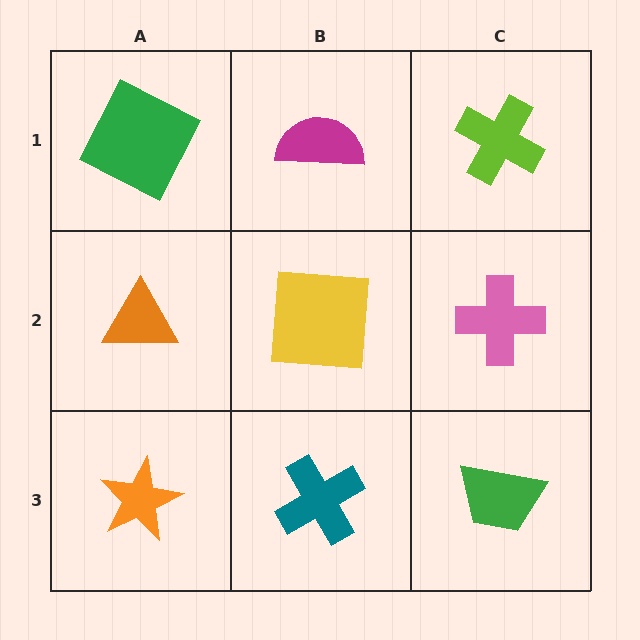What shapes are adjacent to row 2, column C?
A lime cross (row 1, column C), a green trapezoid (row 3, column C), a yellow square (row 2, column B).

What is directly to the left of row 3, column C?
A teal cross.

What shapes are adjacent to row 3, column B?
A yellow square (row 2, column B), an orange star (row 3, column A), a green trapezoid (row 3, column C).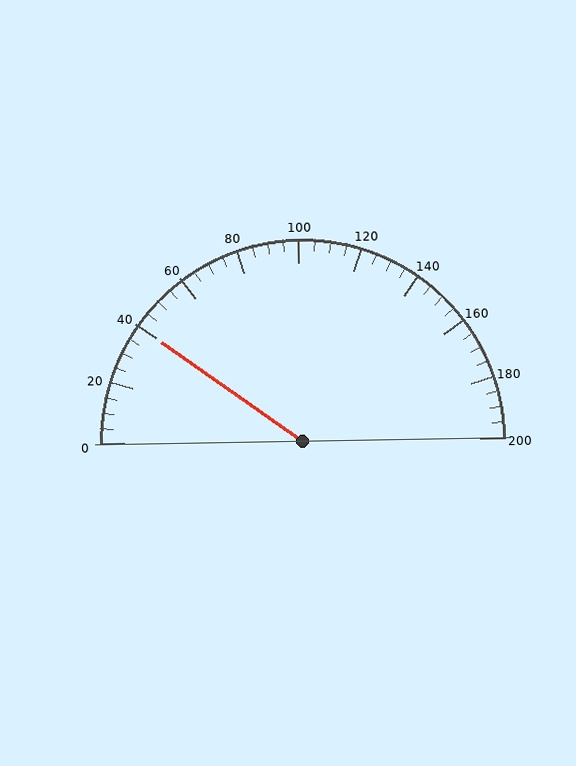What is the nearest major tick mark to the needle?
The nearest major tick mark is 40.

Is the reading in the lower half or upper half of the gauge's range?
The reading is in the lower half of the range (0 to 200).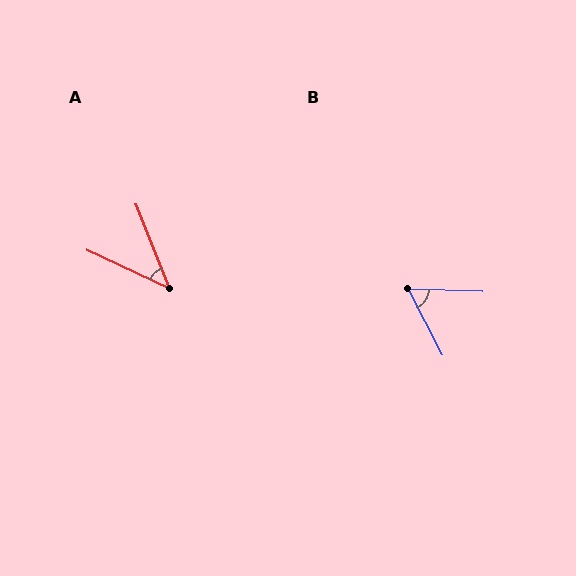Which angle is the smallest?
A, at approximately 44 degrees.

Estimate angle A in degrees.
Approximately 44 degrees.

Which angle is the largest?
B, at approximately 61 degrees.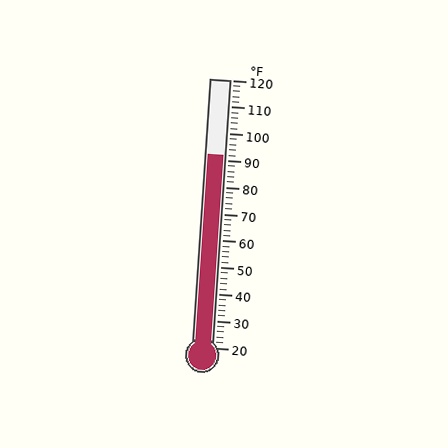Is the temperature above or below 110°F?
The temperature is below 110°F.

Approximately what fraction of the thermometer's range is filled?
The thermometer is filled to approximately 70% of its range.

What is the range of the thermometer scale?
The thermometer scale ranges from 20°F to 120°F.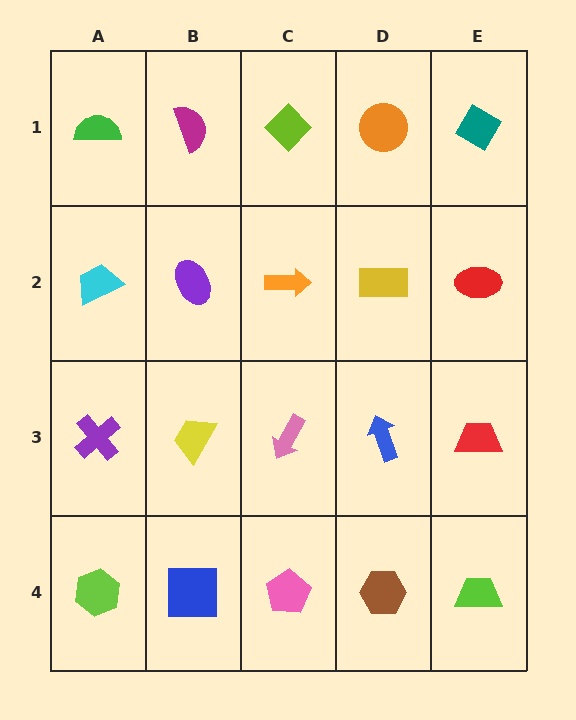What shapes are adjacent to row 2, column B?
A magenta semicircle (row 1, column B), a yellow trapezoid (row 3, column B), a cyan trapezoid (row 2, column A), an orange arrow (row 2, column C).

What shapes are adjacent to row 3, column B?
A purple ellipse (row 2, column B), a blue square (row 4, column B), a purple cross (row 3, column A), a pink arrow (row 3, column C).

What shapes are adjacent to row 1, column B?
A purple ellipse (row 2, column B), a green semicircle (row 1, column A), a lime diamond (row 1, column C).